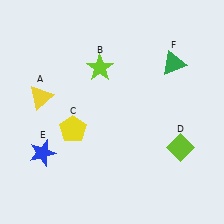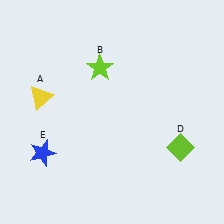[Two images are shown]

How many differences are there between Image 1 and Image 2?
There are 2 differences between the two images.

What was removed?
The yellow pentagon (C), the green triangle (F) were removed in Image 2.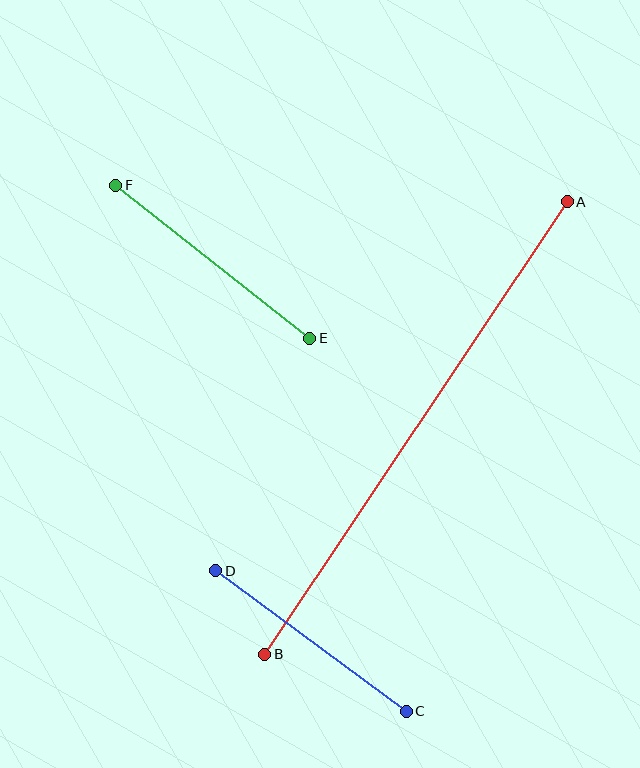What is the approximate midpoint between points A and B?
The midpoint is at approximately (416, 428) pixels.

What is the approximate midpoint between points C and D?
The midpoint is at approximately (311, 641) pixels.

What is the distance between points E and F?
The distance is approximately 247 pixels.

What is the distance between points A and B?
The distance is approximately 544 pixels.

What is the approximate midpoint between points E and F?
The midpoint is at approximately (213, 262) pixels.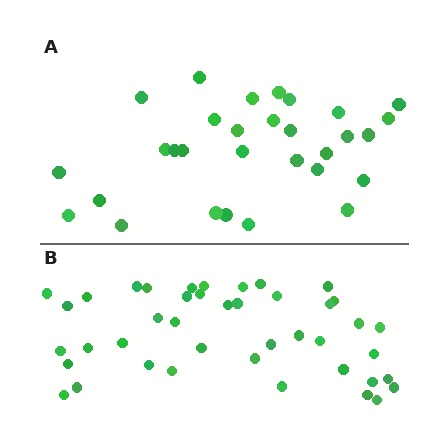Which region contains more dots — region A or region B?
Region B (the bottom region) has more dots.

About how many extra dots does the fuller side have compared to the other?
Region B has roughly 12 or so more dots than region A.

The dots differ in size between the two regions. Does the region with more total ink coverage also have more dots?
No. Region A has more total ink coverage because its dots are larger, but region B actually contains more individual dots. Total area can be misleading — the number of items is what matters here.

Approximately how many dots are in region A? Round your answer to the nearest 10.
About 30 dots.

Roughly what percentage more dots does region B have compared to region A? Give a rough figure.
About 40% more.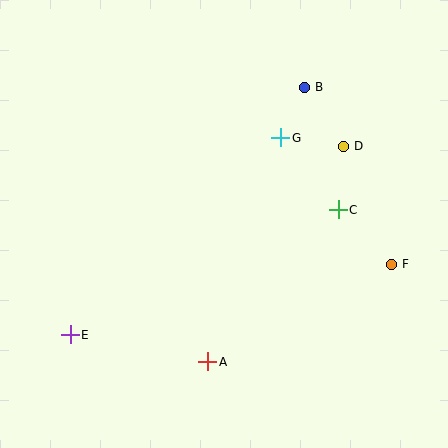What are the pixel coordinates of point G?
Point G is at (281, 138).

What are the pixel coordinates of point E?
Point E is at (70, 335).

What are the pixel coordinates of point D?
Point D is at (343, 146).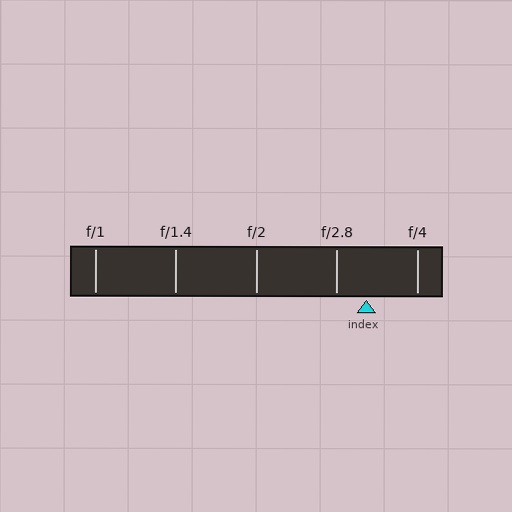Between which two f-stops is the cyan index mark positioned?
The index mark is between f/2.8 and f/4.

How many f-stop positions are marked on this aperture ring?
There are 5 f-stop positions marked.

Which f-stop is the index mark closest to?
The index mark is closest to f/2.8.